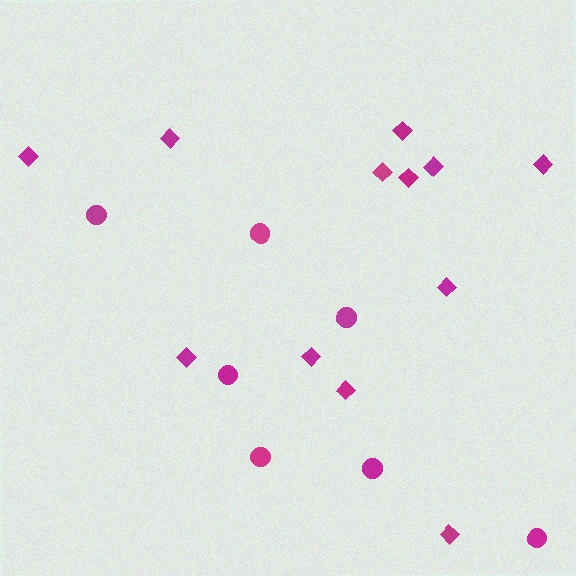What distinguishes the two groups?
There are 2 groups: one group of circles (7) and one group of diamonds (12).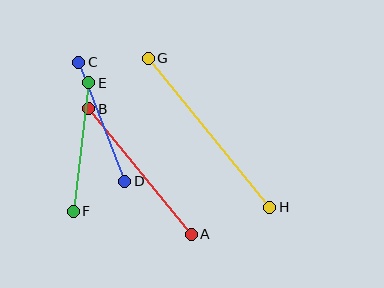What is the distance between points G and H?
The distance is approximately 192 pixels.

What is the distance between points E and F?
The distance is approximately 129 pixels.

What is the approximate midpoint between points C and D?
The midpoint is at approximately (102, 122) pixels.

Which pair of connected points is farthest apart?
Points G and H are farthest apart.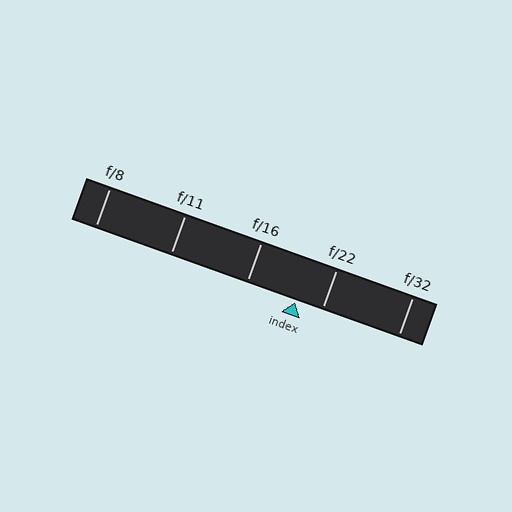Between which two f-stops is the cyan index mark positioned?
The index mark is between f/16 and f/22.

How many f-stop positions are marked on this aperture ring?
There are 5 f-stop positions marked.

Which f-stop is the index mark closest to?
The index mark is closest to f/22.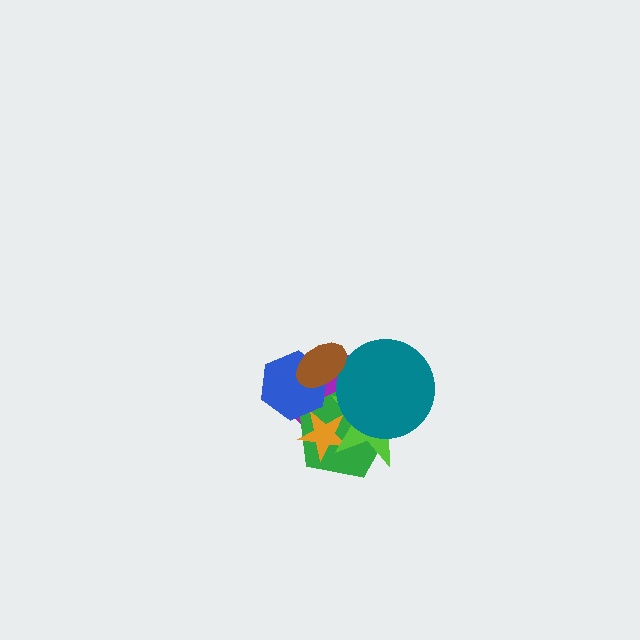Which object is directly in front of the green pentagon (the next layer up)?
The orange star is directly in front of the green pentagon.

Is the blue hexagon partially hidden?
Yes, it is partially covered by another shape.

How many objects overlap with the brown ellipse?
3 objects overlap with the brown ellipse.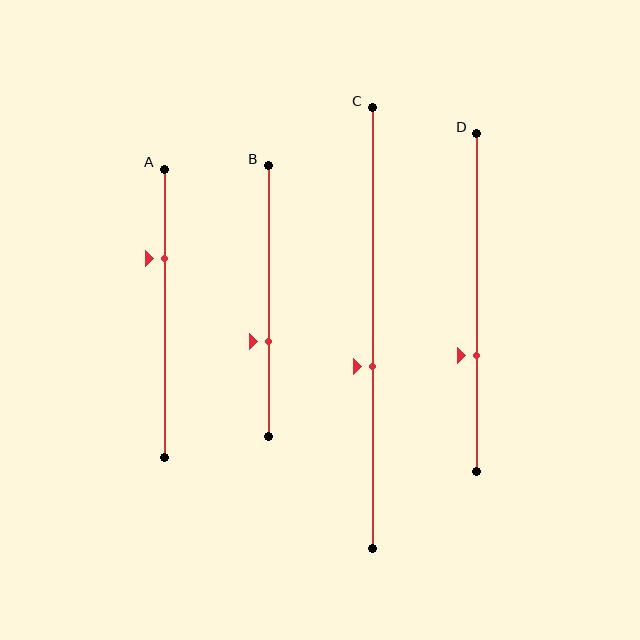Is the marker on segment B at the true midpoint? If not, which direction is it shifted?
No, the marker on segment B is shifted downward by about 15% of the segment length.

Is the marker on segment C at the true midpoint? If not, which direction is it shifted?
No, the marker on segment C is shifted downward by about 9% of the segment length.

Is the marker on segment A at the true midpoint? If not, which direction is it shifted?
No, the marker on segment A is shifted upward by about 19% of the segment length.